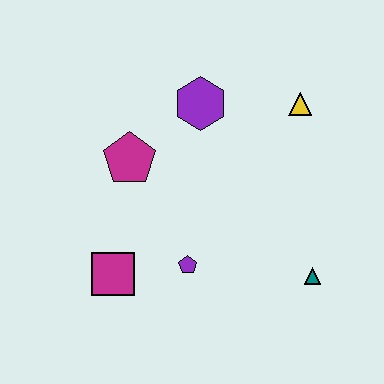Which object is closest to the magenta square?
The purple pentagon is closest to the magenta square.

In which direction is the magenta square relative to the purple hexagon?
The magenta square is below the purple hexagon.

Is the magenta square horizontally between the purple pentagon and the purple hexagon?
No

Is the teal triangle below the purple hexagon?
Yes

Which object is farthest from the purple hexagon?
The teal triangle is farthest from the purple hexagon.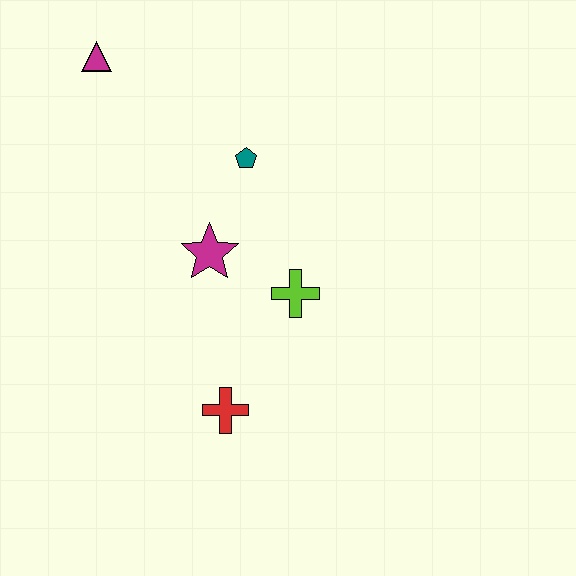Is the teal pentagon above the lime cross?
Yes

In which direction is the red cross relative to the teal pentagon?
The red cross is below the teal pentagon.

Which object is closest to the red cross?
The lime cross is closest to the red cross.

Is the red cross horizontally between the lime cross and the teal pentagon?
No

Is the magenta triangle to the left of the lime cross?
Yes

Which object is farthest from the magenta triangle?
The red cross is farthest from the magenta triangle.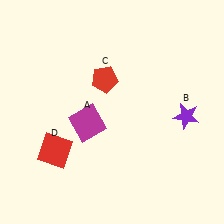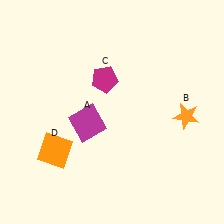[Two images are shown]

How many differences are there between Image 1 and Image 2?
There are 3 differences between the two images.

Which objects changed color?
B changed from purple to orange. C changed from red to magenta. D changed from red to orange.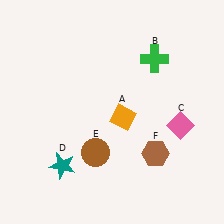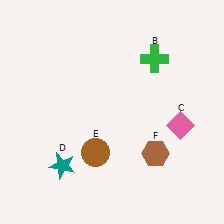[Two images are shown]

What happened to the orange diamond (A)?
The orange diamond (A) was removed in Image 2. It was in the bottom-right area of Image 1.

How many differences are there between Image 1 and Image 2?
There is 1 difference between the two images.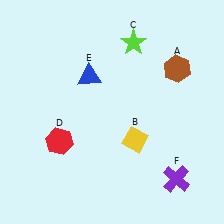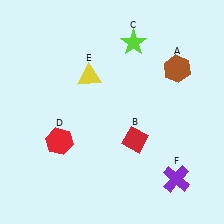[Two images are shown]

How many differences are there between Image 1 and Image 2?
There are 2 differences between the two images.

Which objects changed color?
B changed from yellow to red. E changed from blue to yellow.